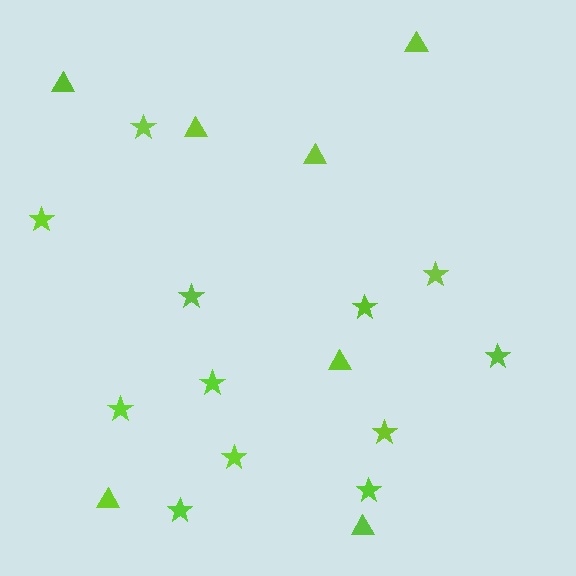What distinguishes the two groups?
There are 2 groups: one group of stars (12) and one group of triangles (7).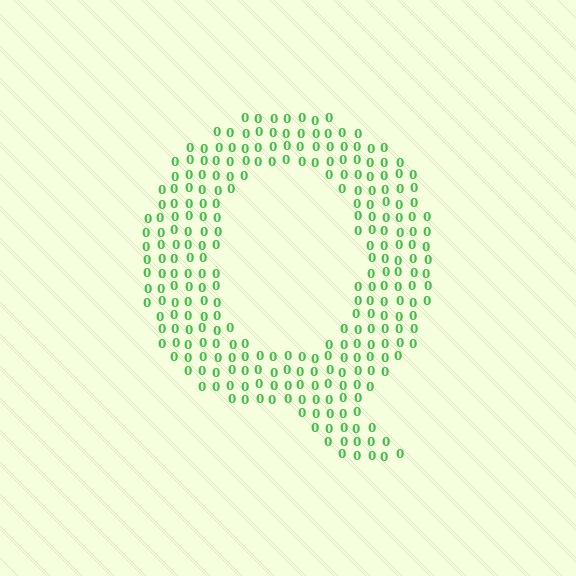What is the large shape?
The large shape is the letter Q.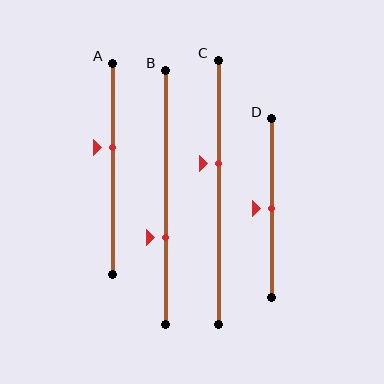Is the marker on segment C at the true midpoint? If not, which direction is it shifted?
No, the marker on segment C is shifted upward by about 11% of the segment length.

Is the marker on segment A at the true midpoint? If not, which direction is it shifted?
No, the marker on segment A is shifted upward by about 10% of the segment length.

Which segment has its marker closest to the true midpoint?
Segment D has its marker closest to the true midpoint.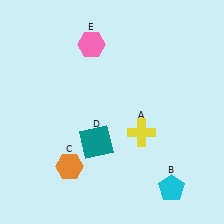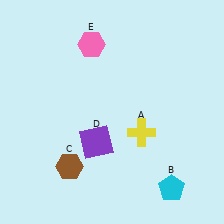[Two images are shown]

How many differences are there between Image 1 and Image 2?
There are 2 differences between the two images.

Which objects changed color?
C changed from orange to brown. D changed from teal to purple.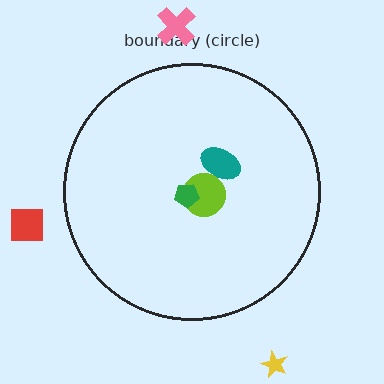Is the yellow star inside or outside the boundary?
Outside.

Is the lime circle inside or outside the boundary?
Inside.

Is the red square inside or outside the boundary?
Outside.